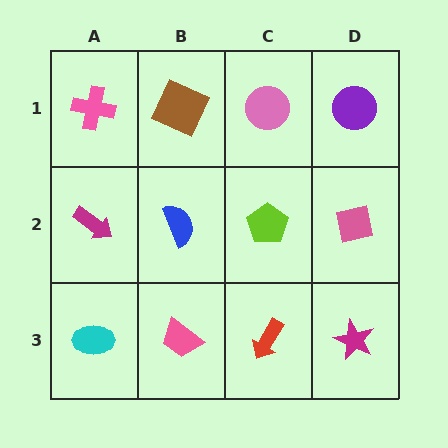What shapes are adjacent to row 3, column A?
A magenta arrow (row 2, column A), a pink trapezoid (row 3, column B).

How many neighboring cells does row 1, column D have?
2.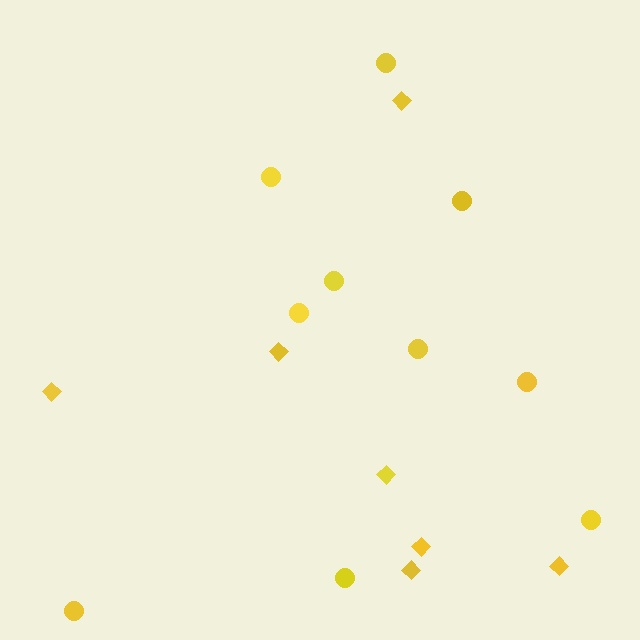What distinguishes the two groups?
There are 2 groups: one group of circles (10) and one group of diamonds (7).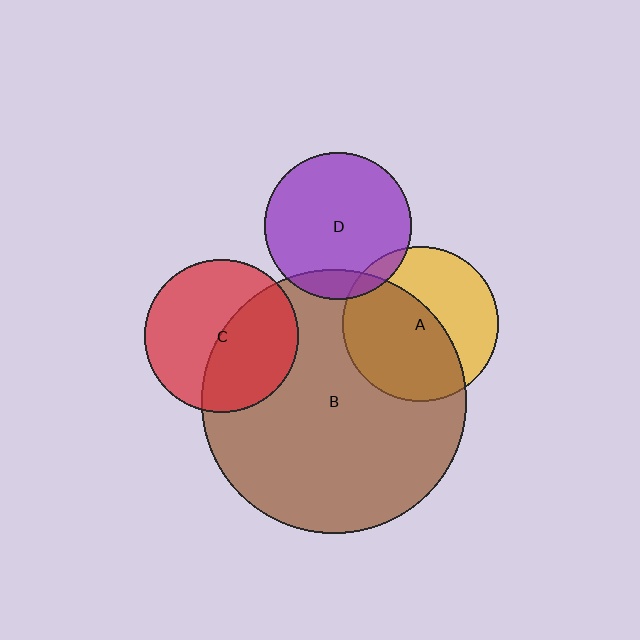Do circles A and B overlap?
Yes.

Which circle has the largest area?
Circle B (brown).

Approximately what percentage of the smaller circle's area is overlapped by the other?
Approximately 55%.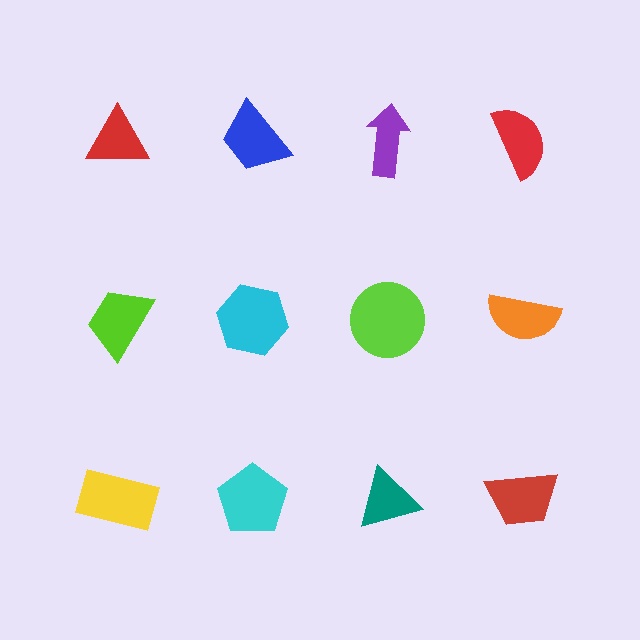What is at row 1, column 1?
A red triangle.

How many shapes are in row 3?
4 shapes.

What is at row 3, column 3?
A teal triangle.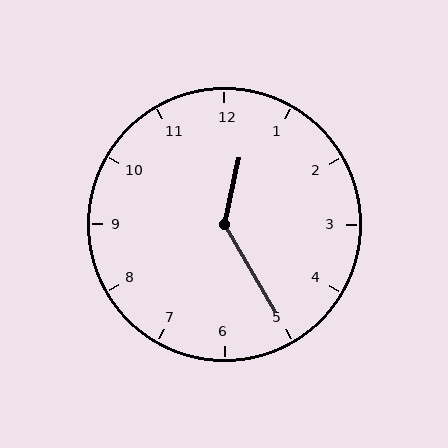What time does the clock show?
12:25.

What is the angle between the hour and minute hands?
Approximately 138 degrees.